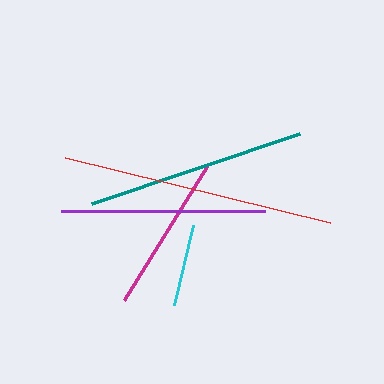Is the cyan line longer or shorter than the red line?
The red line is longer than the cyan line.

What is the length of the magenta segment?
The magenta segment is approximately 158 pixels long.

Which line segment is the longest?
The red line is the longest at approximately 273 pixels.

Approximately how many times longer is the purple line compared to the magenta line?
The purple line is approximately 1.3 times the length of the magenta line.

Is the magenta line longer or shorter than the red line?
The red line is longer than the magenta line.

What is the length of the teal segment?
The teal segment is approximately 219 pixels long.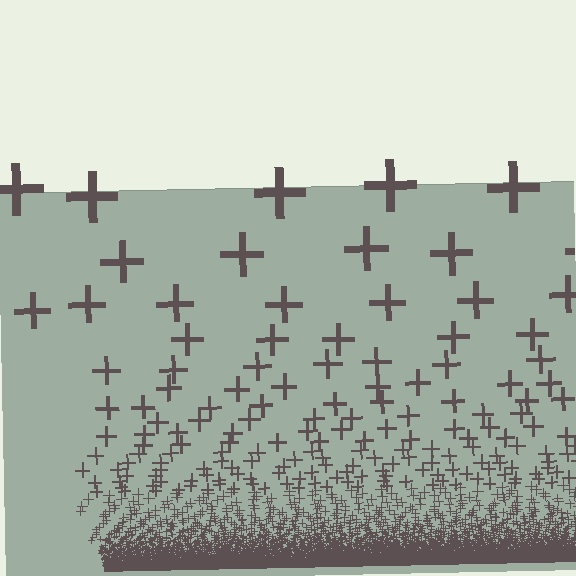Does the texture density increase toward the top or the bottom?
Density increases toward the bottom.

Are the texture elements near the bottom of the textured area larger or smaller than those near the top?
Smaller. The gradient is inverted — elements near the bottom are smaller and denser.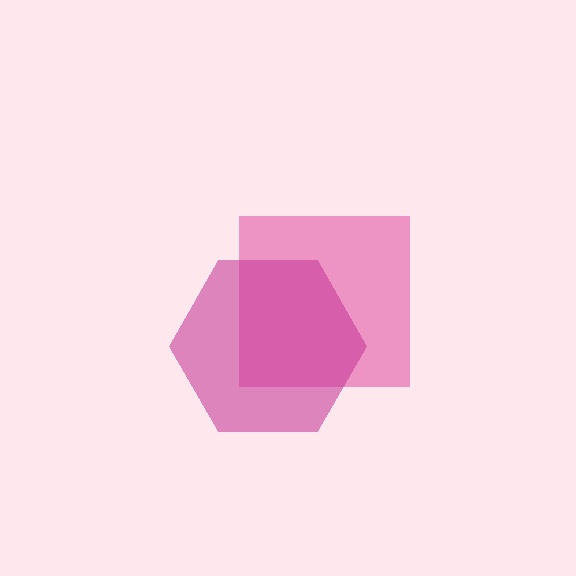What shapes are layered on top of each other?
The layered shapes are: a pink square, a magenta hexagon.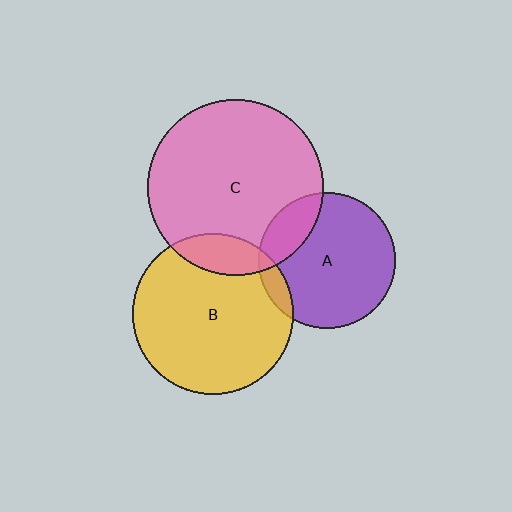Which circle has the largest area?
Circle C (pink).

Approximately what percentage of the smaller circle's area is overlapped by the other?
Approximately 10%.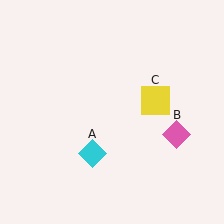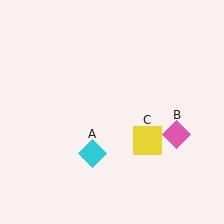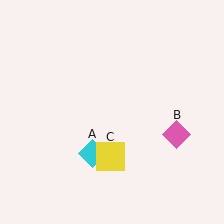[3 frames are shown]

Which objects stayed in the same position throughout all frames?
Cyan diamond (object A) and pink diamond (object B) remained stationary.